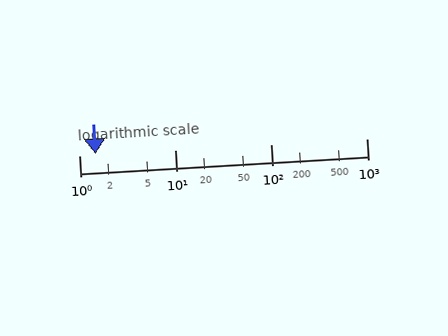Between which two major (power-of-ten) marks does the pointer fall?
The pointer is between 1 and 10.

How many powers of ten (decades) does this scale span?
The scale spans 3 decades, from 1 to 1000.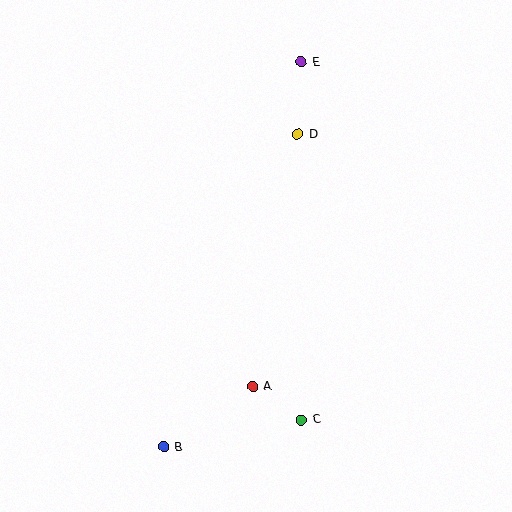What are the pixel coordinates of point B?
Point B is at (163, 447).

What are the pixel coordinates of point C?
Point C is at (301, 420).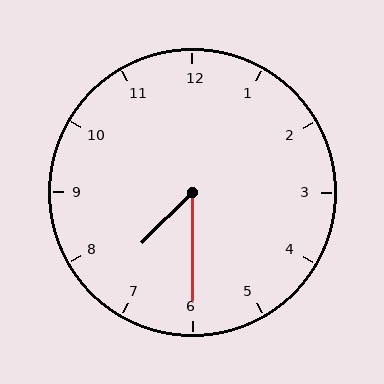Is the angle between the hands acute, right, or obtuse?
It is acute.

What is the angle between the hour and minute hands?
Approximately 45 degrees.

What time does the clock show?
7:30.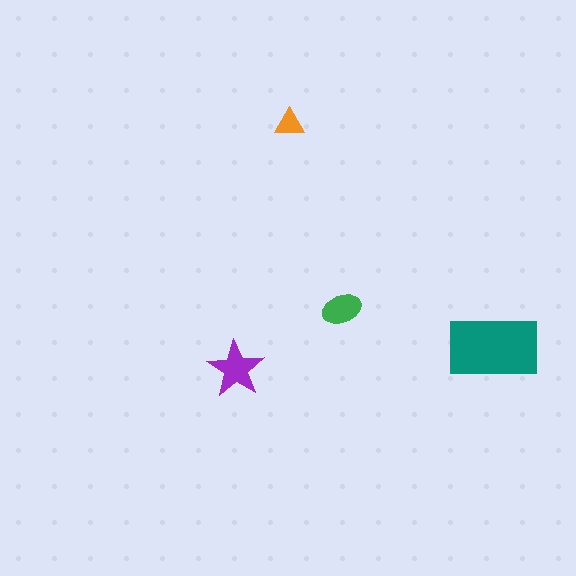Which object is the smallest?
The orange triangle.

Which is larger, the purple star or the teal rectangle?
The teal rectangle.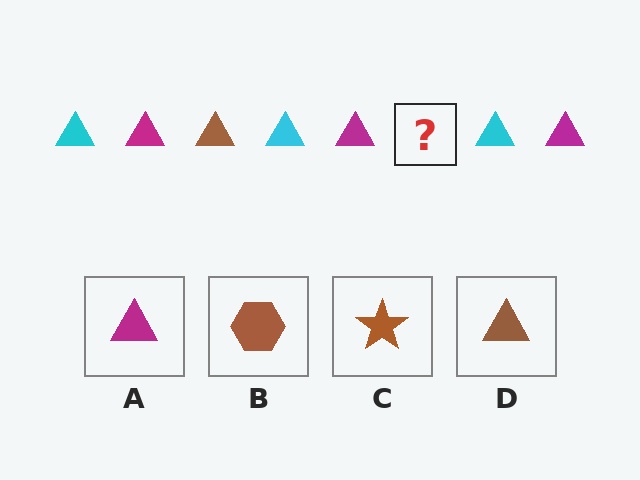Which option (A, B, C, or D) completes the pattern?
D.